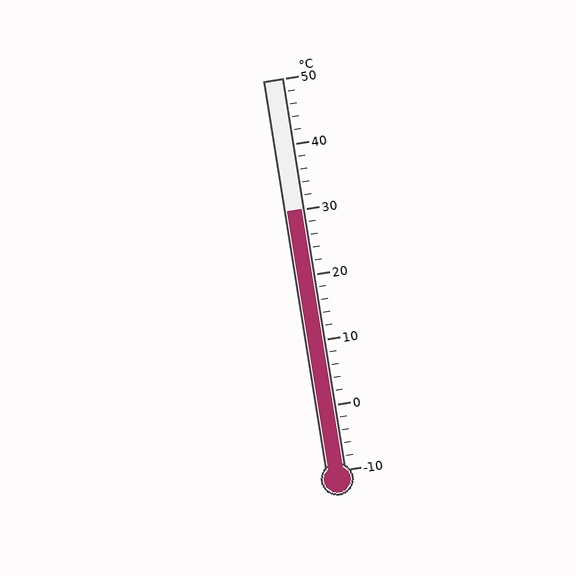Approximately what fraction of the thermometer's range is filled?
The thermometer is filled to approximately 65% of its range.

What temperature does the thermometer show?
The thermometer shows approximately 30°C.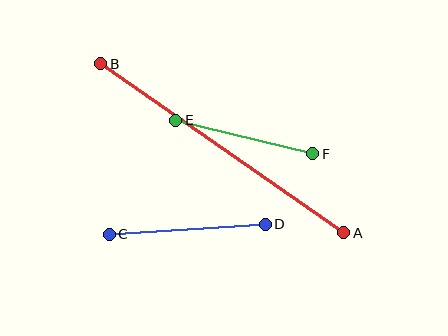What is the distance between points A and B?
The distance is approximately 296 pixels.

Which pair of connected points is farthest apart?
Points A and B are farthest apart.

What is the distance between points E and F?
The distance is approximately 141 pixels.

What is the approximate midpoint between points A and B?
The midpoint is at approximately (222, 148) pixels.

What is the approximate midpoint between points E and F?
The midpoint is at approximately (244, 137) pixels.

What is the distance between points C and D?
The distance is approximately 156 pixels.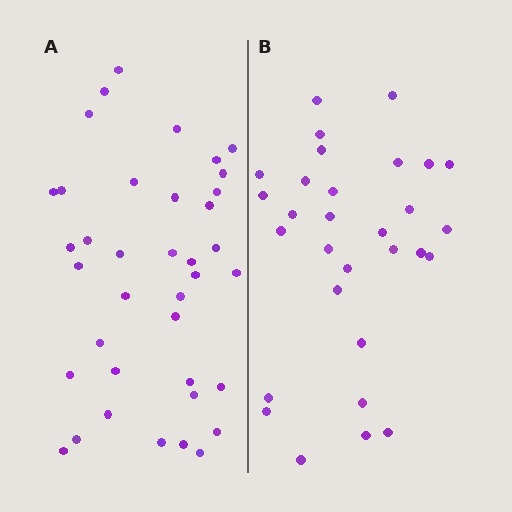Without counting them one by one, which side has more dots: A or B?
Region A (the left region) has more dots.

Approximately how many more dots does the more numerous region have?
Region A has roughly 8 or so more dots than region B.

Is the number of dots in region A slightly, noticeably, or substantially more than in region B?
Region A has noticeably more, but not dramatically so. The ratio is roughly 1.3 to 1.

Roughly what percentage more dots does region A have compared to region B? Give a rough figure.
About 25% more.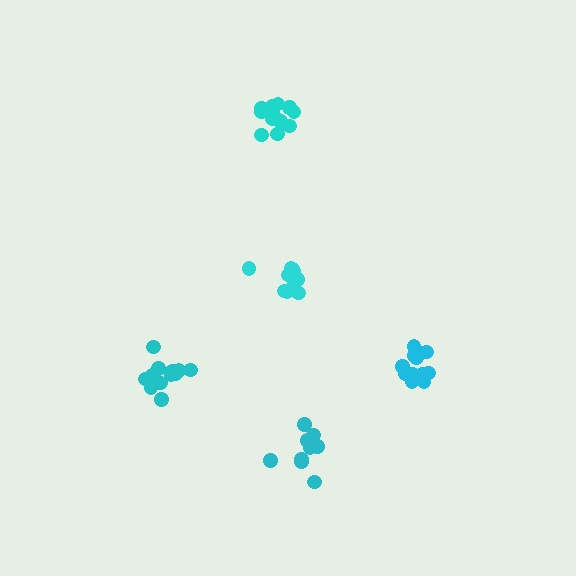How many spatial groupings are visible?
There are 5 spatial groupings.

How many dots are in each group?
Group 1: 12 dots, Group 2: 12 dots, Group 3: 12 dots, Group 4: 12 dots, Group 5: 9 dots (57 total).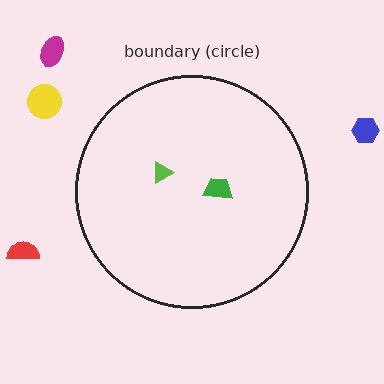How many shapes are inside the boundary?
2 inside, 4 outside.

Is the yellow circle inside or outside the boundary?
Outside.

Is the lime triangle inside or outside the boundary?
Inside.